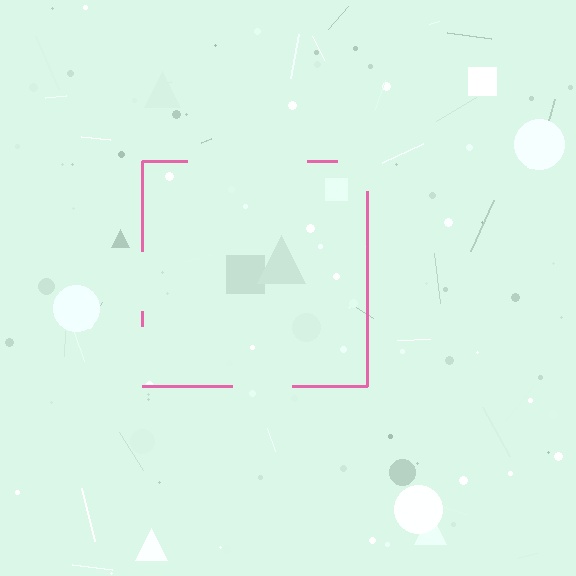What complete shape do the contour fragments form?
The contour fragments form a square.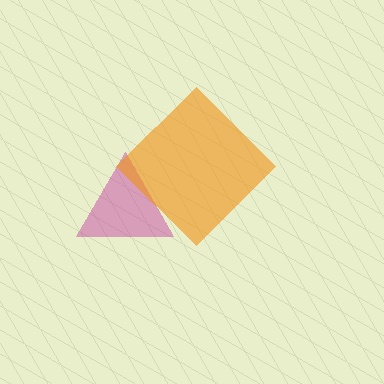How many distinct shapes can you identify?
There are 2 distinct shapes: a magenta triangle, an orange diamond.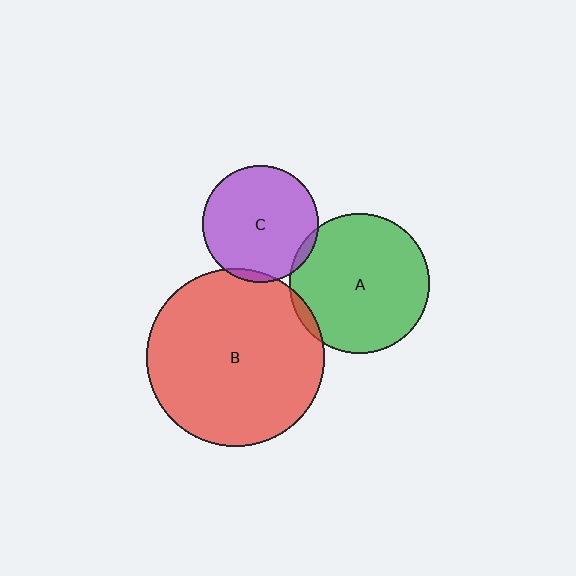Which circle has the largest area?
Circle B (red).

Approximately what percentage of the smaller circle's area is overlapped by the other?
Approximately 5%.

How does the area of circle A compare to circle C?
Approximately 1.4 times.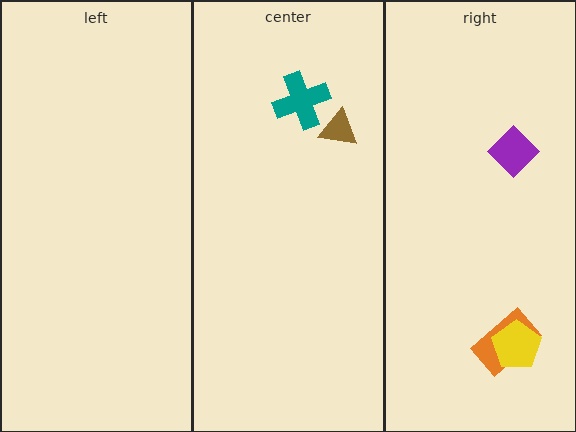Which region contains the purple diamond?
The right region.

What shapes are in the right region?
The orange rectangle, the yellow pentagon, the purple diamond.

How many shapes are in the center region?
2.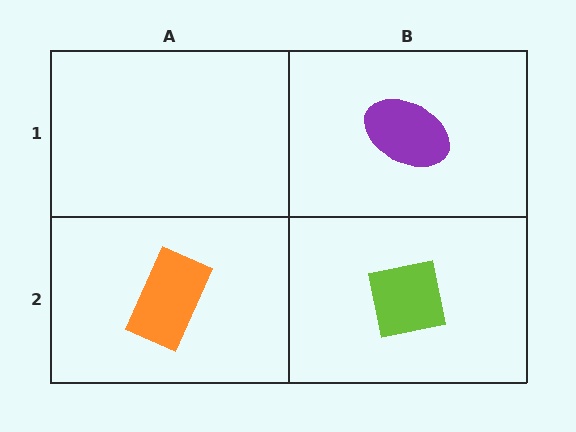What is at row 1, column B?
A purple ellipse.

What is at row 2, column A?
An orange rectangle.